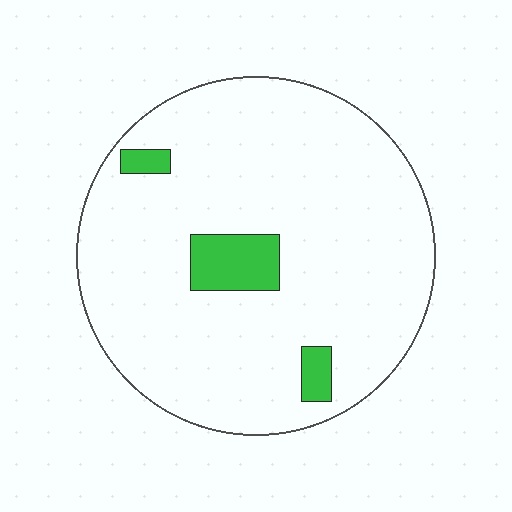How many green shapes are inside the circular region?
3.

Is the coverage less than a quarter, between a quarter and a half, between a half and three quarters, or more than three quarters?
Less than a quarter.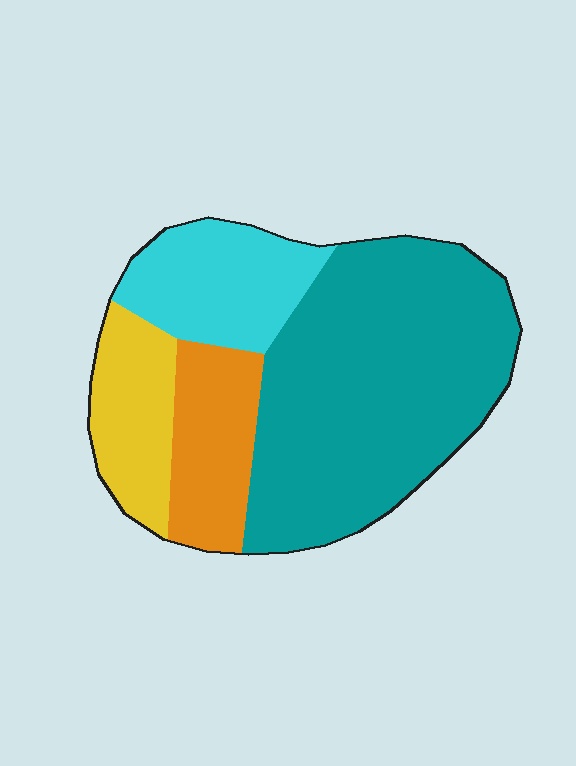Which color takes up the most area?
Teal, at roughly 55%.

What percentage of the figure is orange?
Orange takes up less than a quarter of the figure.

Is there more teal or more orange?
Teal.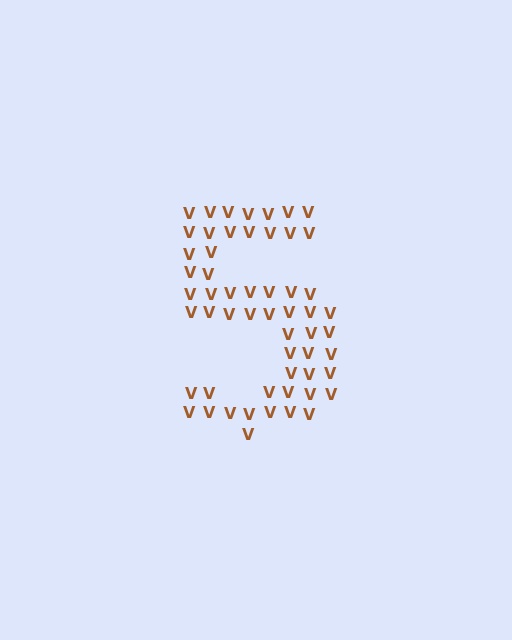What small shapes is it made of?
It is made of small letter V's.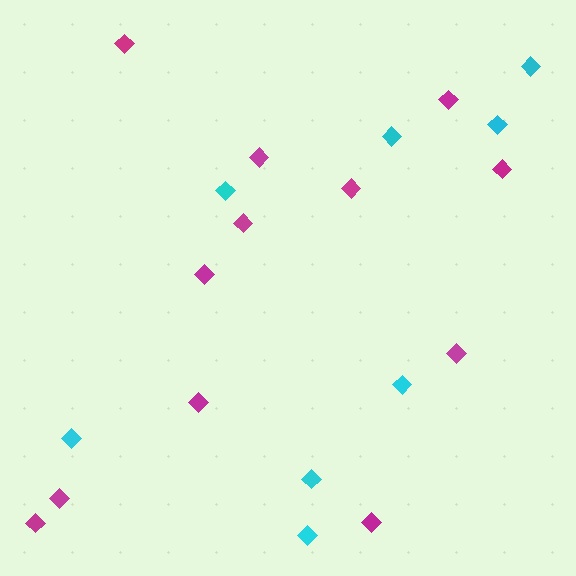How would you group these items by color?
There are 2 groups: one group of cyan diamonds (8) and one group of magenta diamonds (12).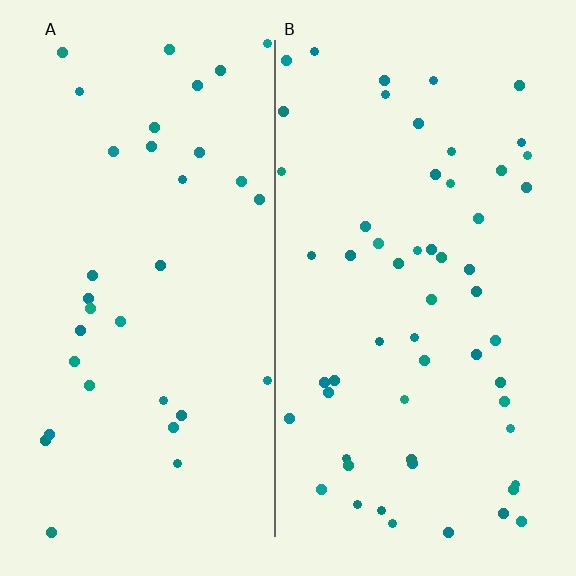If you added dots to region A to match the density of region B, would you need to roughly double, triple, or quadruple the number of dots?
Approximately double.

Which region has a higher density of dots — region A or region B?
B (the right).